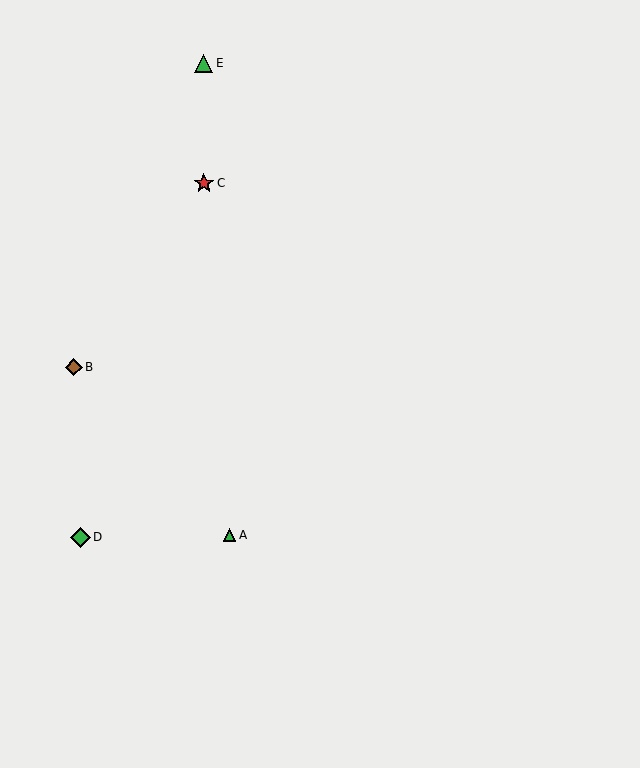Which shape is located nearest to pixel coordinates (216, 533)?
The green triangle (labeled A) at (230, 535) is nearest to that location.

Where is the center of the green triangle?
The center of the green triangle is at (204, 63).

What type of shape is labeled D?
Shape D is a green diamond.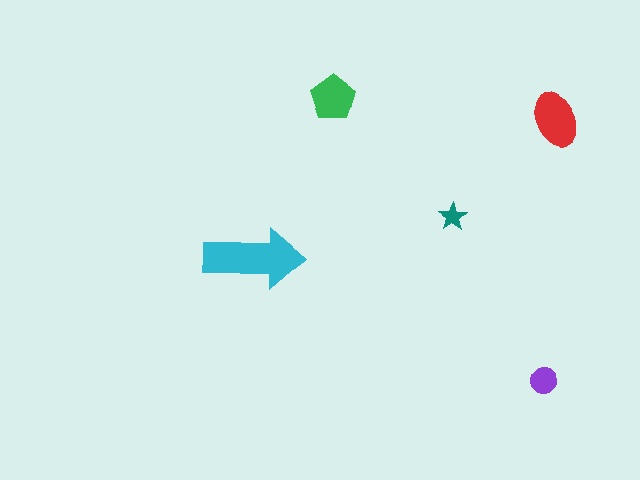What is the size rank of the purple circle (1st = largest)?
4th.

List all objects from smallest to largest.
The teal star, the purple circle, the green pentagon, the red ellipse, the cyan arrow.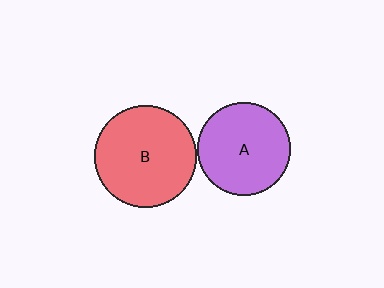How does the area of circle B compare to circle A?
Approximately 1.2 times.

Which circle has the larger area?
Circle B (red).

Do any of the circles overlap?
No, none of the circles overlap.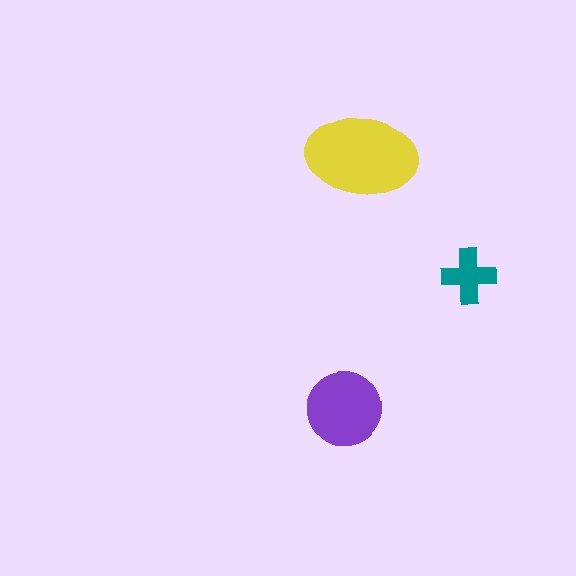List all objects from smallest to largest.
The teal cross, the purple circle, the yellow ellipse.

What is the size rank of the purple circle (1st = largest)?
2nd.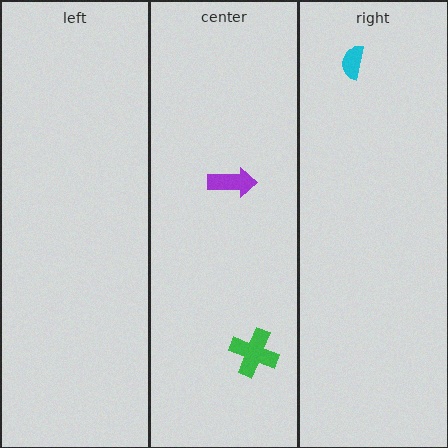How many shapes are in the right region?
1.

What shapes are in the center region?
The purple arrow, the green cross.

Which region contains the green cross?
The center region.